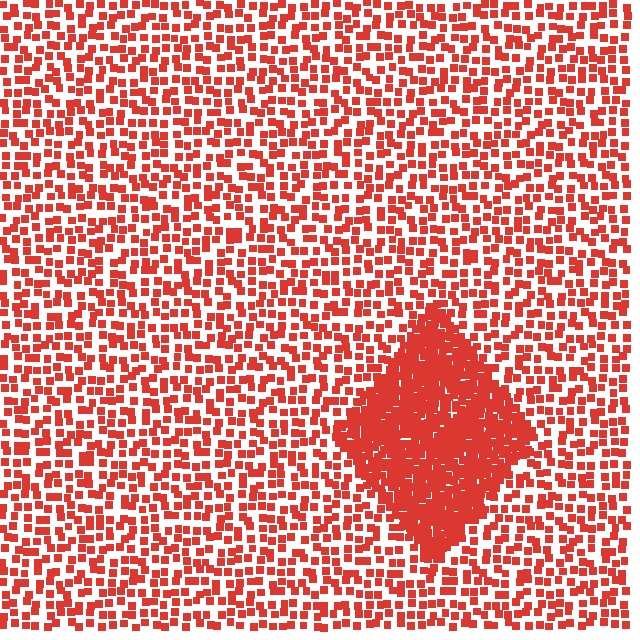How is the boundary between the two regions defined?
The boundary is defined by a change in element density (approximately 2.7x ratio). All elements are the same color, size, and shape.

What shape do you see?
I see a diamond.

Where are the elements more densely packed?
The elements are more densely packed inside the diamond boundary.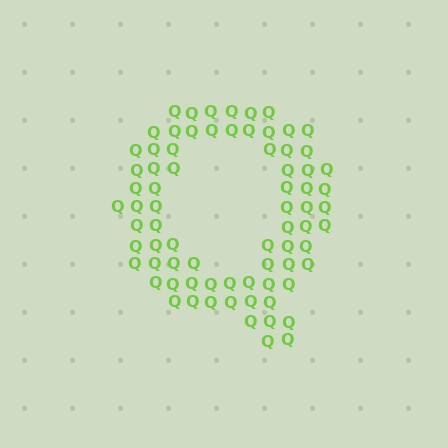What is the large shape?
The large shape is the letter Q.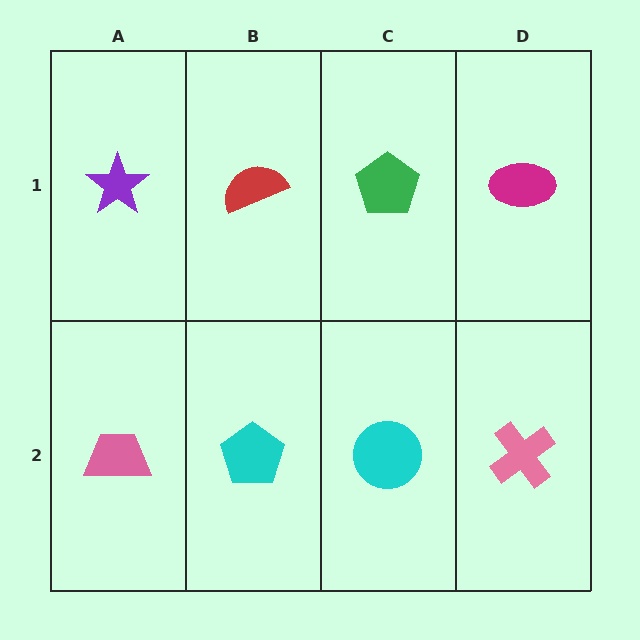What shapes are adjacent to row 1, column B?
A cyan pentagon (row 2, column B), a purple star (row 1, column A), a green pentagon (row 1, column C).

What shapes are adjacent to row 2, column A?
A purple star (row 1, column A), a cyan pentagon (row 2, column B).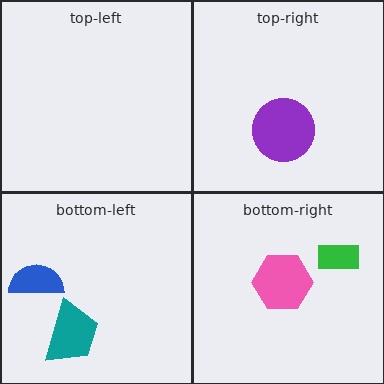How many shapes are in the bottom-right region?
2.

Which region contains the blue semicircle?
The bottom-left region.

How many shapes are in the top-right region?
1.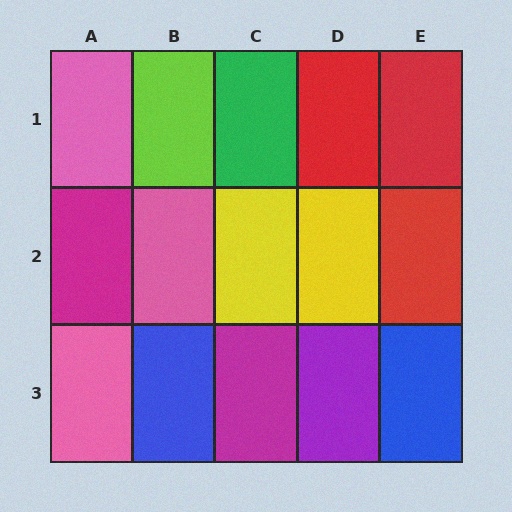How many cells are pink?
3 cells are pink.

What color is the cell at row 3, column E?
Blue.